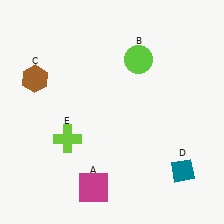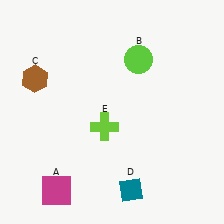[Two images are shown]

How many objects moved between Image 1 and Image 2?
3 objects moved between the two images.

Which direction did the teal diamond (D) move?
The teal diamond (D) moved left.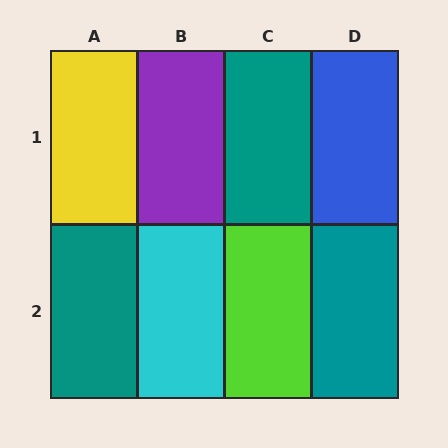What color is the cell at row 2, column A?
Teal.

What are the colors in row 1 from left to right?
Yellow, purple, teal, blue.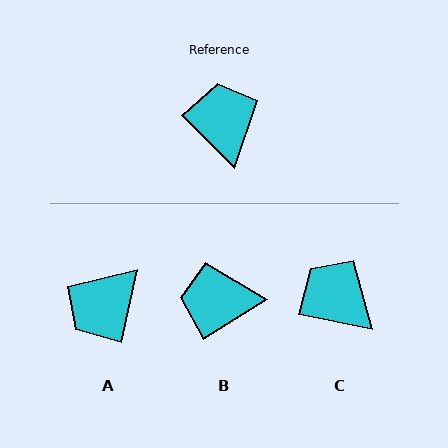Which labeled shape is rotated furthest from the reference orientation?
A, about 123 degrees away.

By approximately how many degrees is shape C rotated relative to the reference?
Approximately 34 degrees counter-clockwise.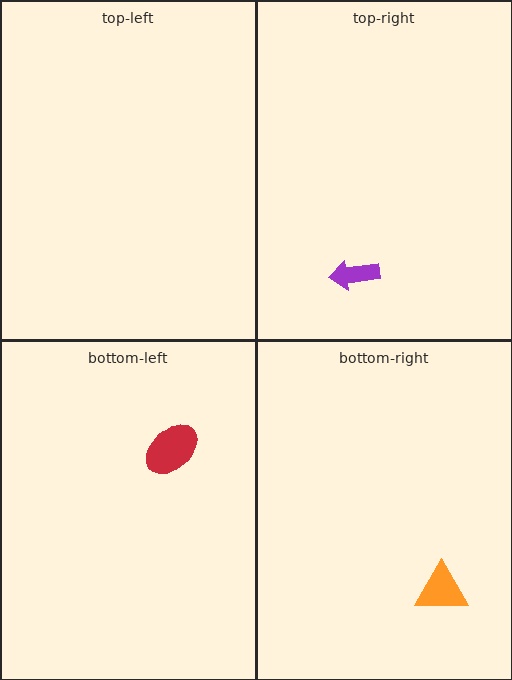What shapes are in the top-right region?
The purple arrow.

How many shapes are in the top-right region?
1.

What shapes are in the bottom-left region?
The red ellipse.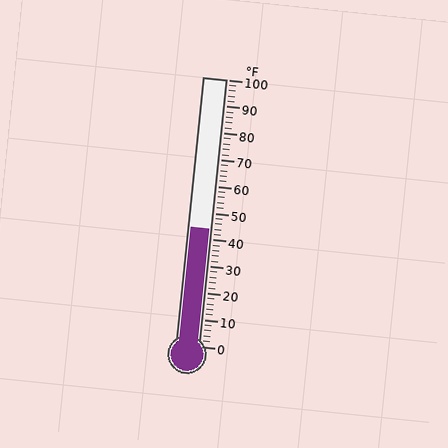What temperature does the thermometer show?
The thermometer shows approximately 44°F.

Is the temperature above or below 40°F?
The temperature is above 40°F.